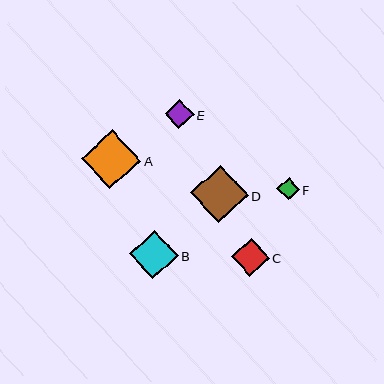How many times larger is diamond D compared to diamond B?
Diamond D is approximately 1.2 times the size of diamond B.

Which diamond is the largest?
Diamond A is the largest with a size of approximately 59 pixels.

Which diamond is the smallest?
Diamond F is the smallest with a size of approximately 22 pixels.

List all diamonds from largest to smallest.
From largest to smallest: A, D, B, C, E, F.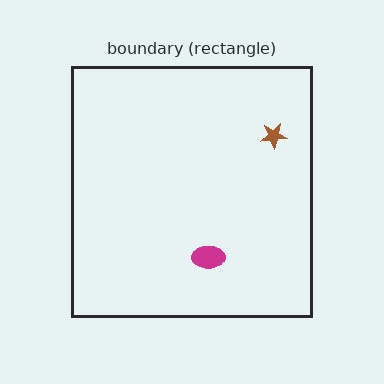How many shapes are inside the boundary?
2 inside, 0 outside.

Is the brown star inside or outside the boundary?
Inside.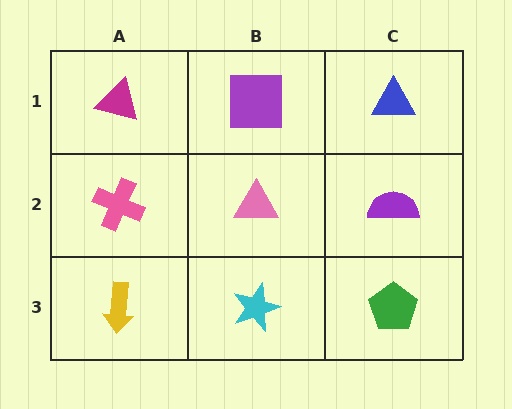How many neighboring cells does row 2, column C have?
3.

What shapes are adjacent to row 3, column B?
A pink triangle (row 2, column B), a yellow arrow (row 3, column A), a green pentagon (row 3, column C).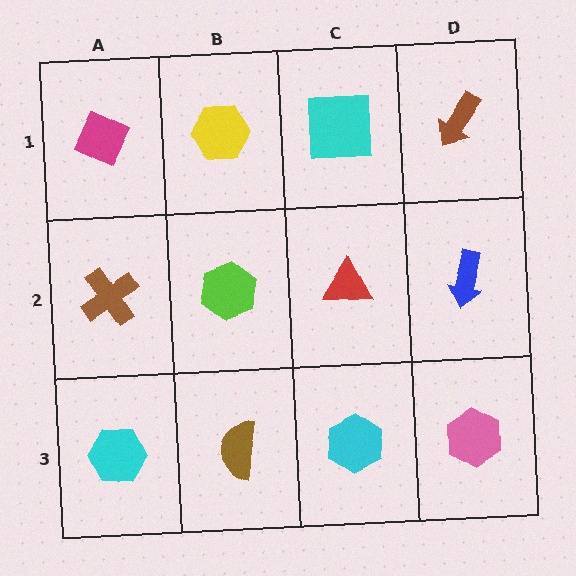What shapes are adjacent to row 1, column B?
A lime hexagon (row 2, column B), a magenta diamond (row 1, column A), a cyan square (row 1, column C).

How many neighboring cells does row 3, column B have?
3.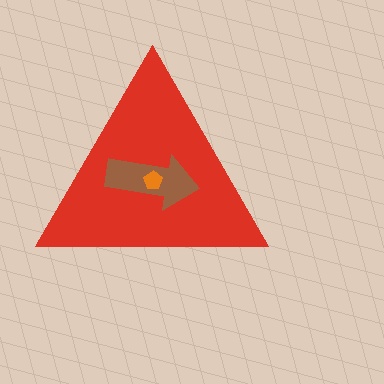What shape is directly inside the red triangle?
The brown arrow.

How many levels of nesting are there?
3.